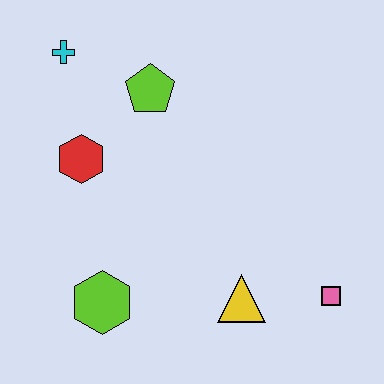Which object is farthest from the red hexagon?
The pink square is farthest from the red hexagon.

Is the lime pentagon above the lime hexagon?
Yes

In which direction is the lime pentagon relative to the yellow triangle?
The lime pentagon is above the yellow triangle.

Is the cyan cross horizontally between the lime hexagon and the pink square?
No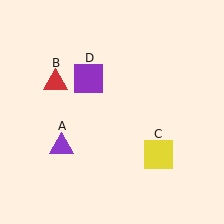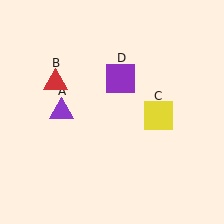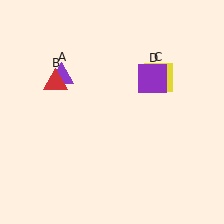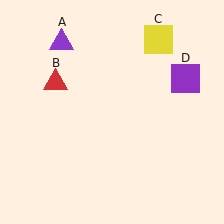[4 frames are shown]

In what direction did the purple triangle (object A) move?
The purple triangle (object A) moved up.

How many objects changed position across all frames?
3 objects changed position: purple triangle (object A), yellow square (object C), purple square (object D).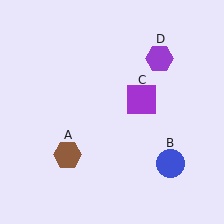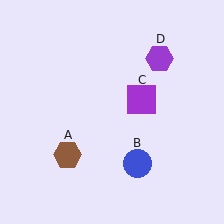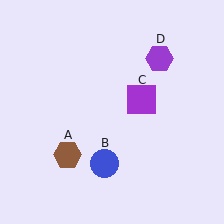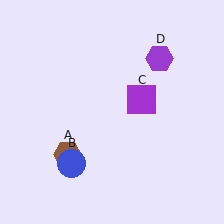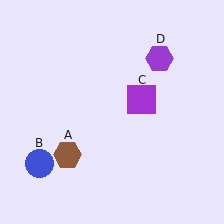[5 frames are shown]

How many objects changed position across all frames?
1 object changed position: blue circle (object B).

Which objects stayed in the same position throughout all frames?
Brown hexagon (object A) and purple square (object C) and purple hexagon (object D) remained stationary.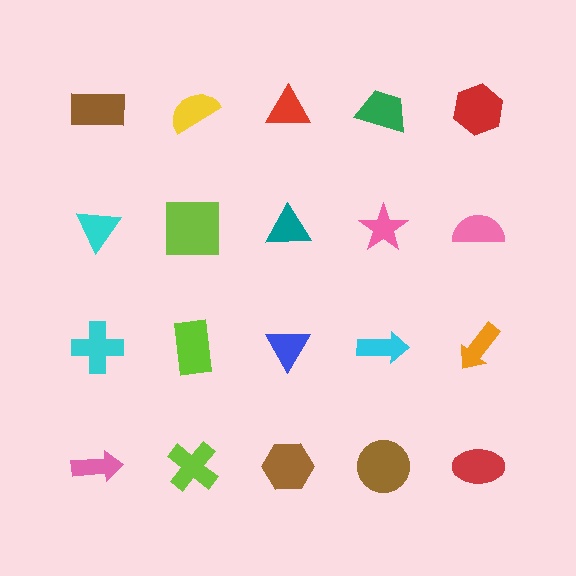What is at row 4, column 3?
A brown hexagon.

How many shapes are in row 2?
5 shapes.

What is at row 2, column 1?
A cyan triangle.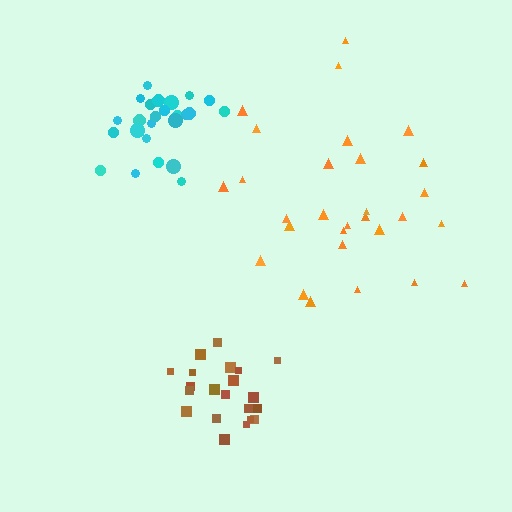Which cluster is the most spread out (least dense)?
Orange.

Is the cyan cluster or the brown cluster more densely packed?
Cyan.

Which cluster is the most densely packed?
Cyan.